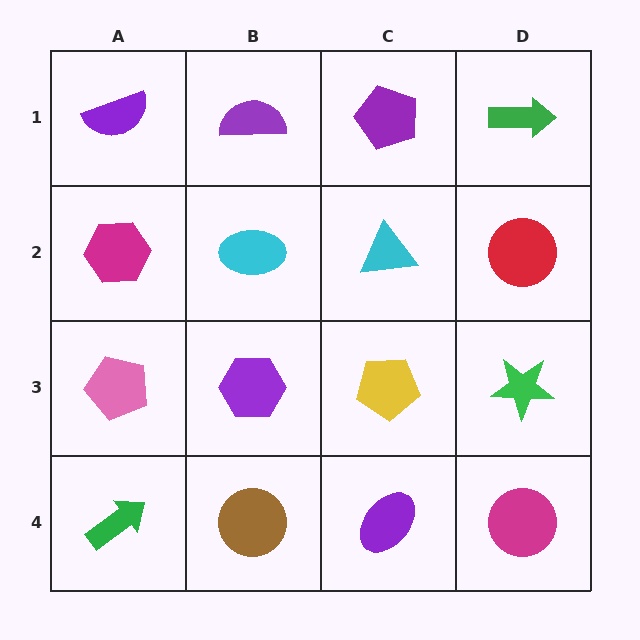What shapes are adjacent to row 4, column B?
A purple hexagon (row 3, column B), a green arrow (row 4, column A), a purple ellipse (row 4, column C).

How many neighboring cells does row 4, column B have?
3.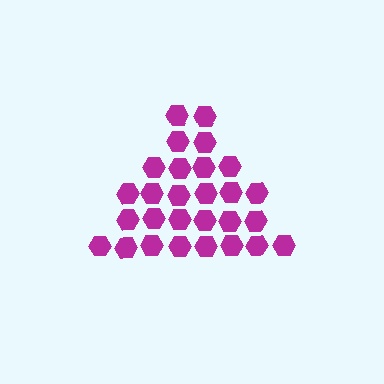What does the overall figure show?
The overall figure shows a triangle.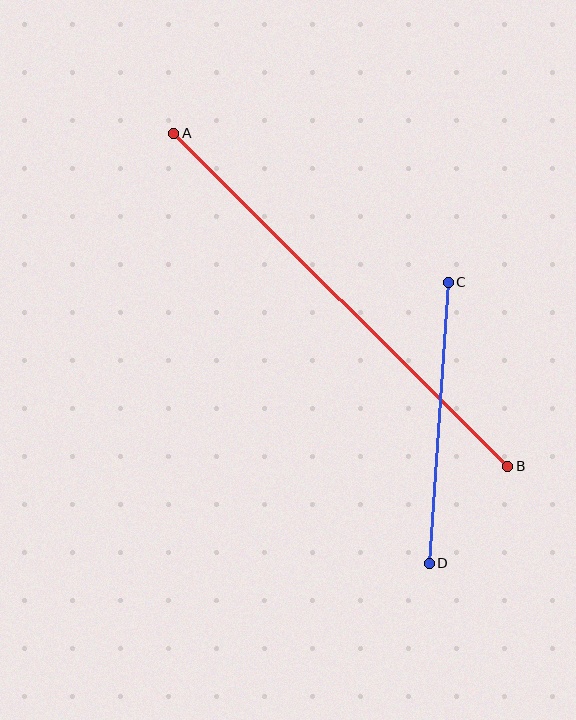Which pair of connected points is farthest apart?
Points A and B are farthest apart.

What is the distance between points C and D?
The distance is approximately 282 pixels.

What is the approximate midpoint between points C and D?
The midpoint is at approximately (439, 423) pixels.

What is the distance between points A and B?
The distance is approximately 472 pixels.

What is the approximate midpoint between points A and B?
The midpoint is at approximately (341, 300) pixels.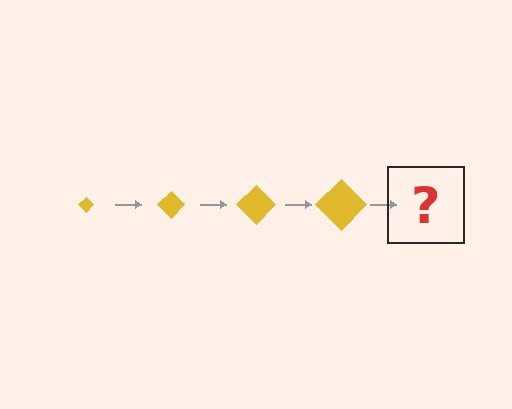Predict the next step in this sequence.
The next step is a yellow diamond, larger than the previous one.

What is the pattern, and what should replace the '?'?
The pattern is that the diamond gets progressively larger each step. The '?' should be a yellow diamond, larger than the previous one.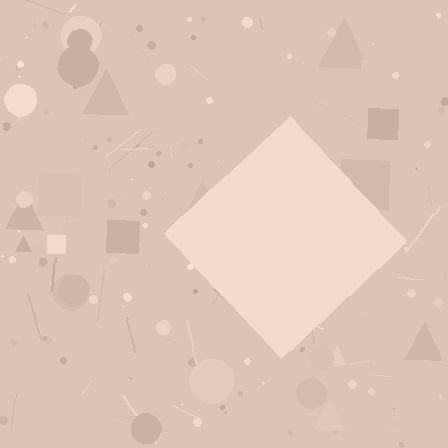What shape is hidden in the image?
A diamond is hidden in the image.